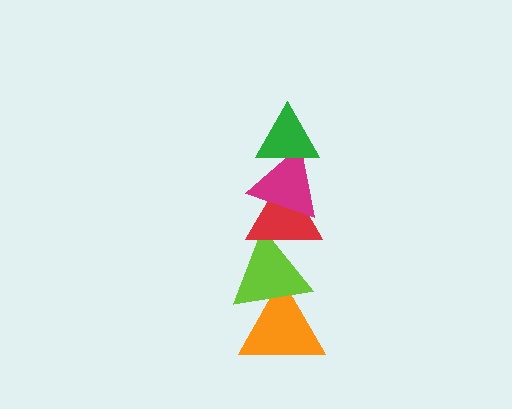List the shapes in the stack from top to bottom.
From top to bottom: the green triangle, the magenta triangle, the red triangle, the lime triangle, the orange triangle.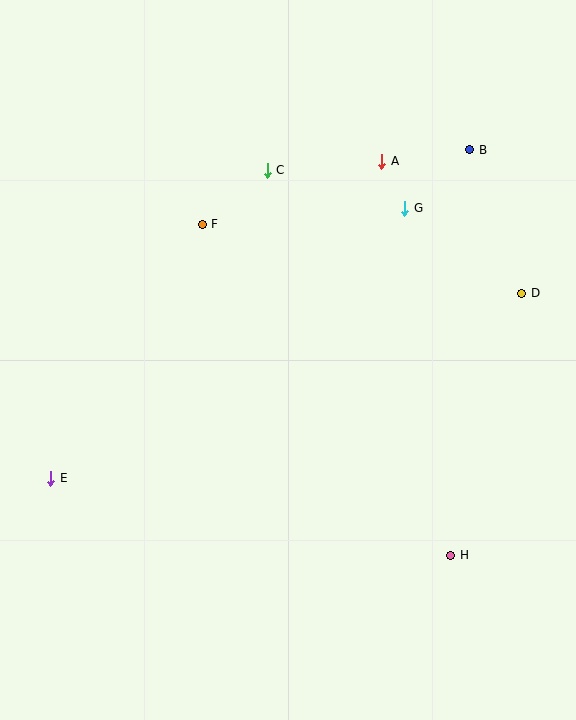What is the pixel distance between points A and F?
The distance between A and F is 190 pixels.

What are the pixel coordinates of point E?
Point E is at (51, 478).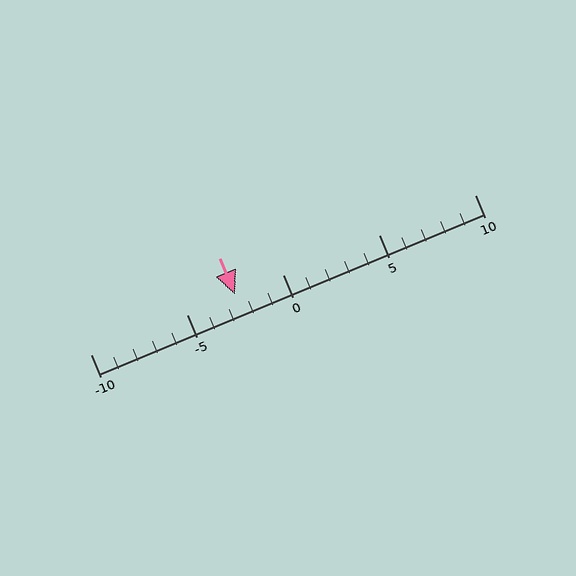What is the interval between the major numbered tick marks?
The major tick marks are spaced 5 units apart.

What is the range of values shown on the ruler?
The ruler shows values from -10 to 10.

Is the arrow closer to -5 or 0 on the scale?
The arrow is closer to 0.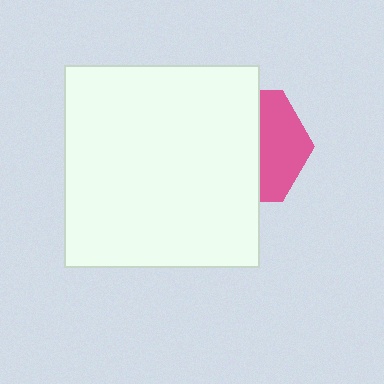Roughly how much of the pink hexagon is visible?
A small part of it is visible (roughly 41%).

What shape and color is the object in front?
The object in front is a white rectangle.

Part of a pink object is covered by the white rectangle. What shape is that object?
It is a hexagon.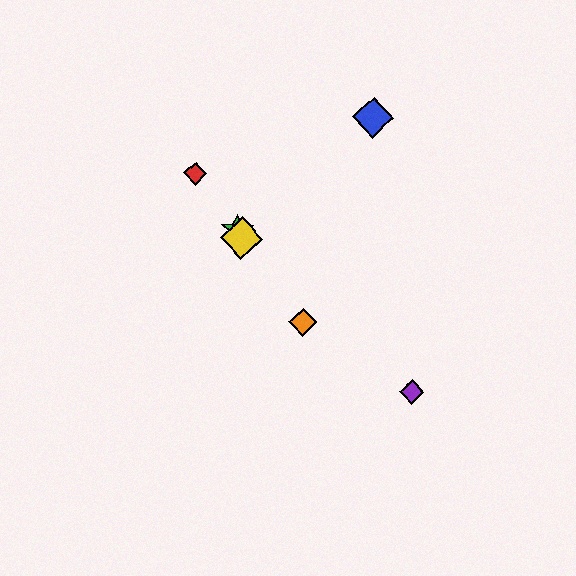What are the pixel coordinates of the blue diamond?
The blue diamond is at (373, 117).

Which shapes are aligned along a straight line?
The red diamond, the green star, the yellow diamond, the orange diamond are aligned along a straight line.